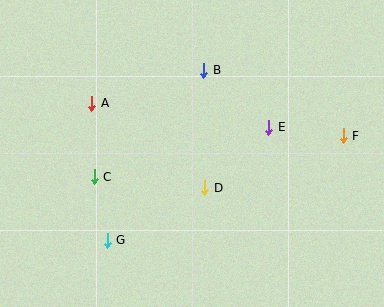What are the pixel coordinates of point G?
Point G is at (107, 240).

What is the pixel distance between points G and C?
The distance between G and C is 65 pixels.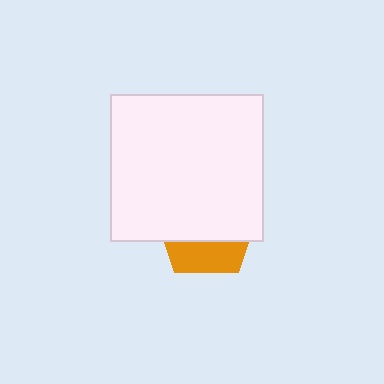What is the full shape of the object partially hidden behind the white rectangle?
The partially hidden object is an orange pentagon.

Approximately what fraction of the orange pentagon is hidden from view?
Roughly 67% of the orange pentagon is hidden behind the white rectangle.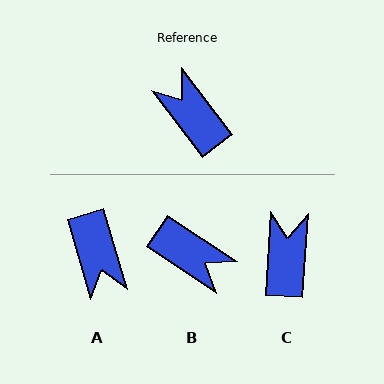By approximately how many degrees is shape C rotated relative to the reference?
Approximately 41 degrees clockwise.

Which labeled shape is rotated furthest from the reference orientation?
B, about 161 degrees away.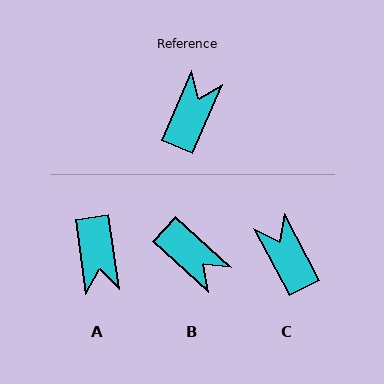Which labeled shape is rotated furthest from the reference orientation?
A, about 148 degrees away.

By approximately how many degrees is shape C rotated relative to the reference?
Approximately 51 degrees counter-clockwise.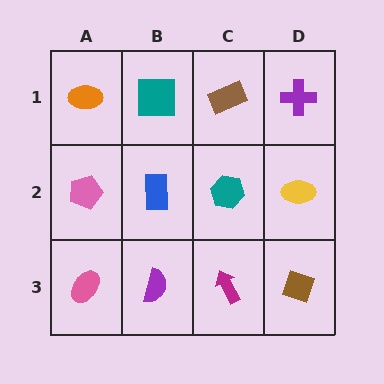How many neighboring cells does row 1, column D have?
2.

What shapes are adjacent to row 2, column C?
A brown rectangle (row 1, column C), a magenta arrow (row 3, column C), a blue rectangle (row 2, column B), a yellow ellipse (row 2, column D).